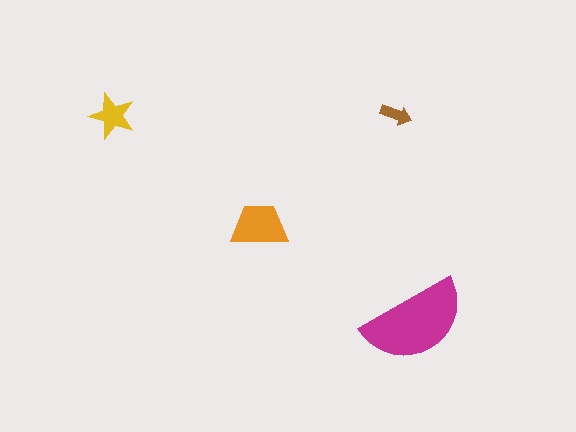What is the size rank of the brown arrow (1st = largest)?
4th.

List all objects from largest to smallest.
The magenta semicircle, the orange trapezoid, the yellow star, the brown arrow.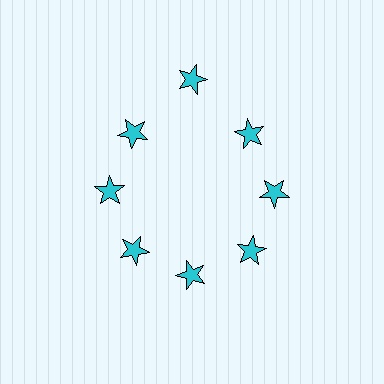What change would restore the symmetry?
The symmetry would be restored by moving it inward, back onto the ring so that all 8 stars sit at equal angles and equal distance from the center.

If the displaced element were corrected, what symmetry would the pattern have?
It would have 8-fold rotational symmetry — the pattern would map onto itself every 45 degrees.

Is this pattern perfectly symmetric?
No. The 8 cyan stars are arranged in a ring, but one element near the 12 o'clock position is pushed outward from the center, breaking the 8-fold rotational symmetry.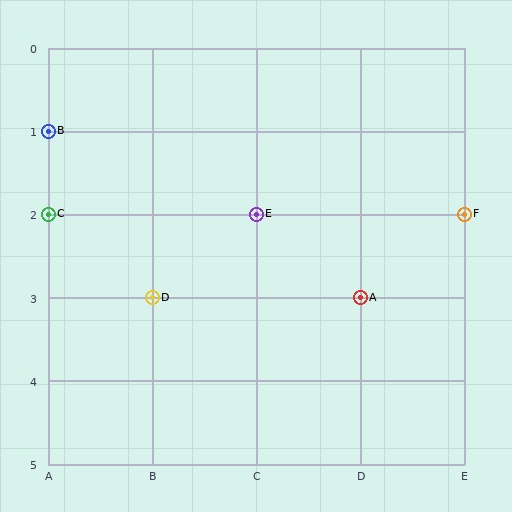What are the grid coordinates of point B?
Point B is at grid coordinates (A, 1).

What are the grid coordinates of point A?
Point A is at grid coordinates (D, 3).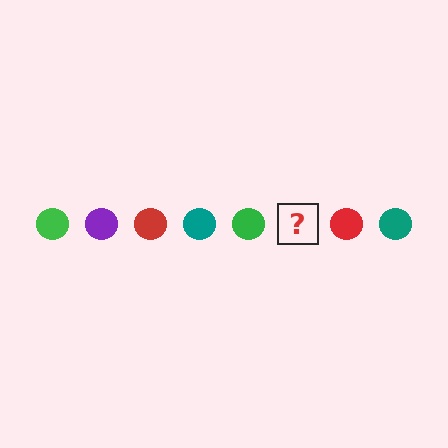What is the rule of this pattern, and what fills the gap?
The rule is that the pattern cycles through green, purple, red, teal circles. The gap should be filled with a purple circle.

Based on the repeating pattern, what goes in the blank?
The blank should be a purple circle.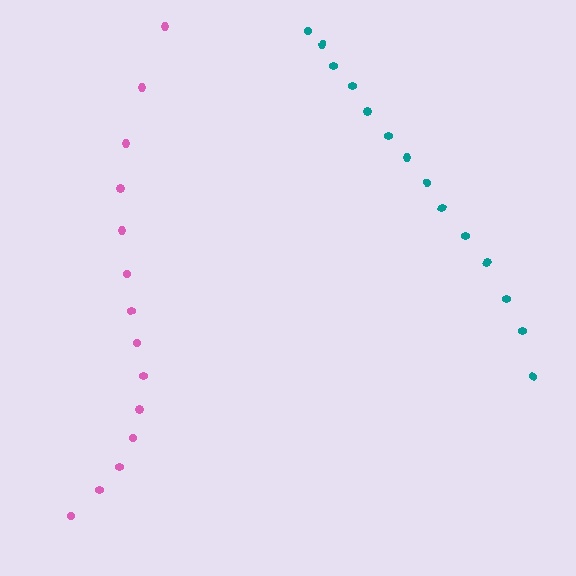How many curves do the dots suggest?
There are 2 distinct paths.